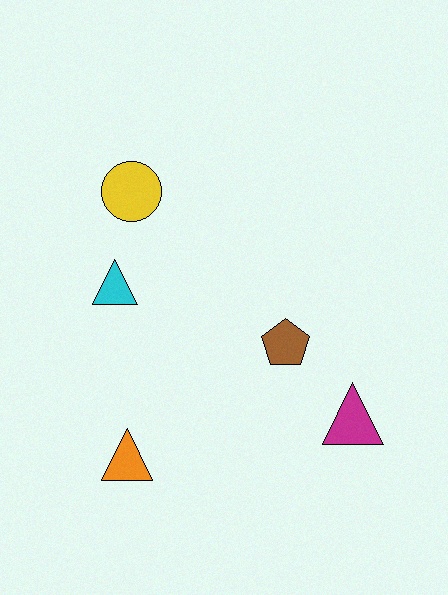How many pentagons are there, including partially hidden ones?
There is 1 pentagon.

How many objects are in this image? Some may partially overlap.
There are 5 objects.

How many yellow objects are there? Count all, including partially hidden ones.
There is 1 yellow object.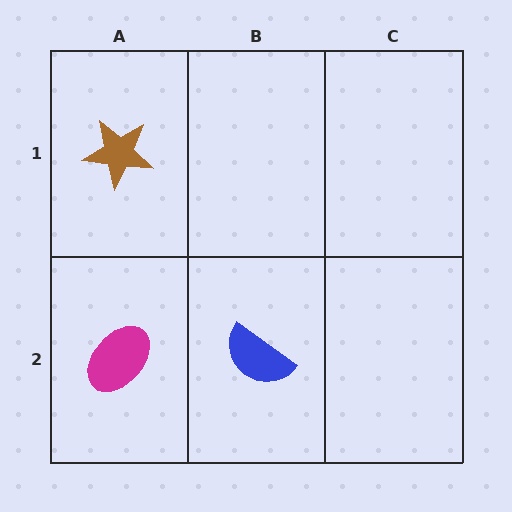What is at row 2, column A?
A magenta ellipse.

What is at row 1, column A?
A brown star.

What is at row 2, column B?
A blue semicircle.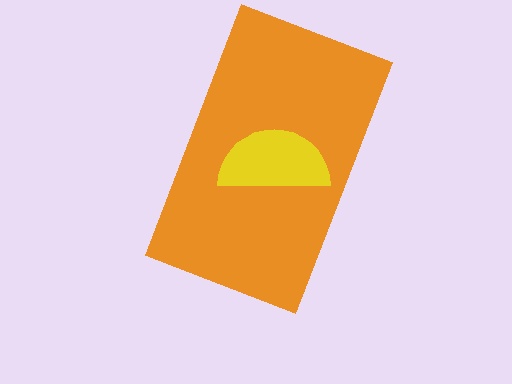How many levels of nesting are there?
2.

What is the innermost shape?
The yellow semicircle.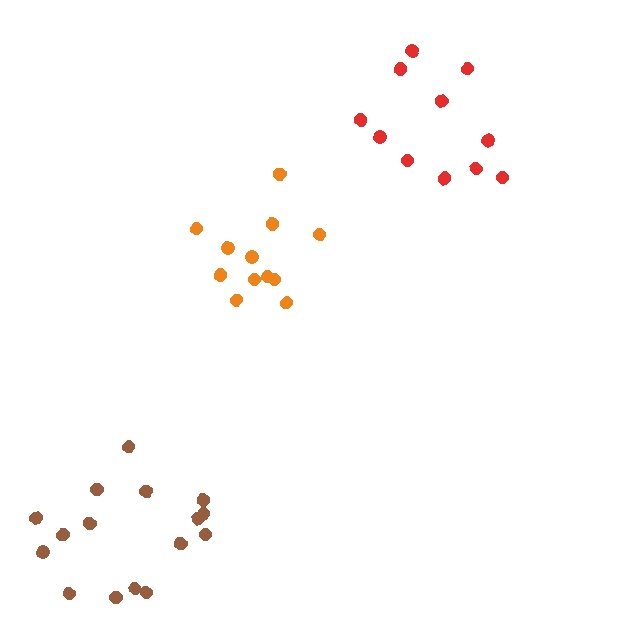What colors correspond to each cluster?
The clusters are colored: brown, orange, red.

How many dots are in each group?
Group 1: 16 dots, Group 2: 12 dots, Group 3: 11 dots (39 total).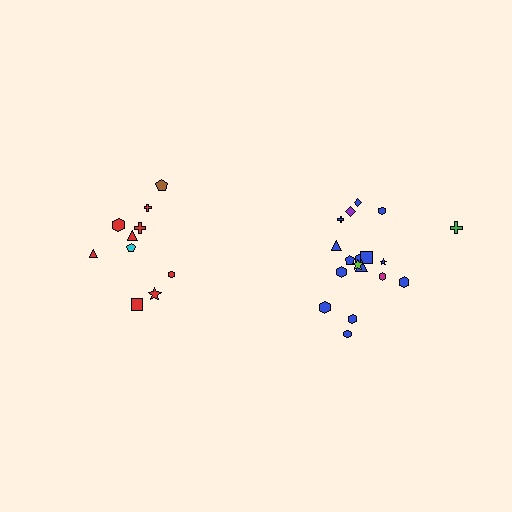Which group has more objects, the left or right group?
The right group.